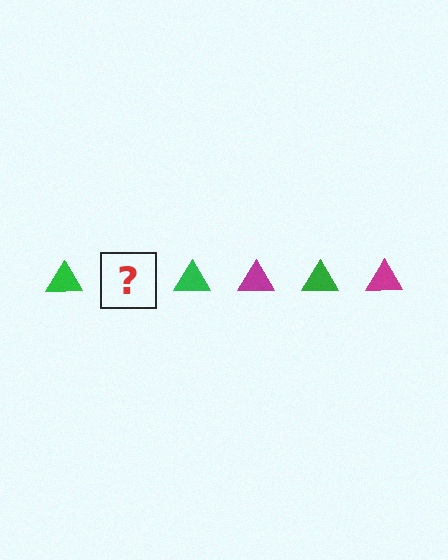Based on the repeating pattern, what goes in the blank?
The blank should be a magenta triangle.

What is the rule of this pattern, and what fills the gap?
The rule is that the pattern cycles through green, magenta triangles. The gap should be filled with a magenta triangle.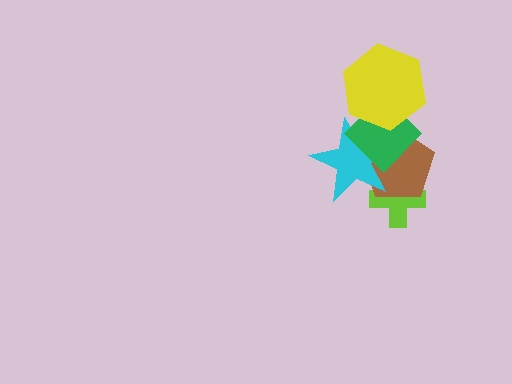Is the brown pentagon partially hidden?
Yes, it is partially covered by another shape.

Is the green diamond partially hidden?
Yes, it is partially covered by another shape.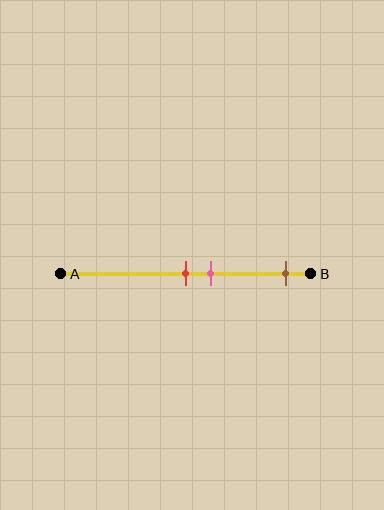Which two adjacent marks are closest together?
The red and pink marks are the closest adjacent pair.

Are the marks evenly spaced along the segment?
No, the marks are not evenly spaced.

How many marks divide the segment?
There are 3 marks dividing the segment.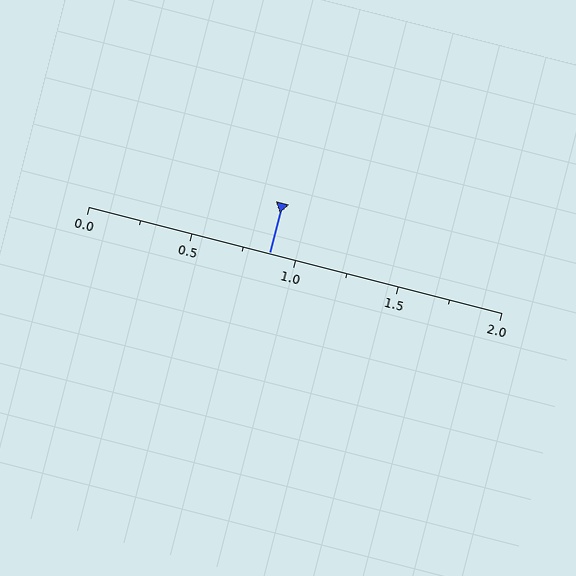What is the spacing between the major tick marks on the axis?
The major ticks are spaced 0.5 apart.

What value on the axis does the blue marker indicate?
The marker indicates approximately 0.88.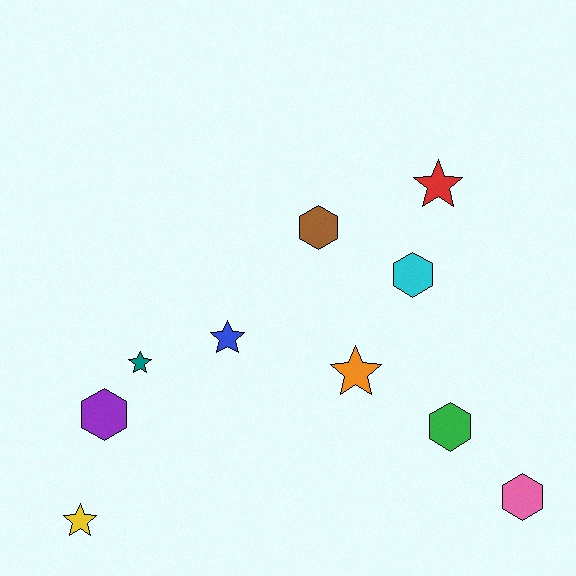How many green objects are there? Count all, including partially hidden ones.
There is 1 green object.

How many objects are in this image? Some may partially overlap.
There are 10 objects.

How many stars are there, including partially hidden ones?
There are 5 stars.